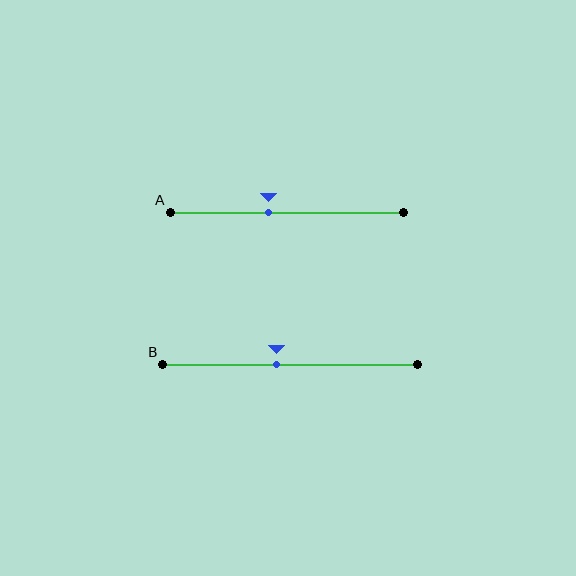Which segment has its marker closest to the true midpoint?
Segment B has its marker closest to the true midpoint.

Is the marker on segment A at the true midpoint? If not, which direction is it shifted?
No, the marker on segment A is shifted to the left by about 8% of the segment length.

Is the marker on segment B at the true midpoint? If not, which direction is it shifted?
No, the marker on segment B is shifted to the left by about 5% of the segment length.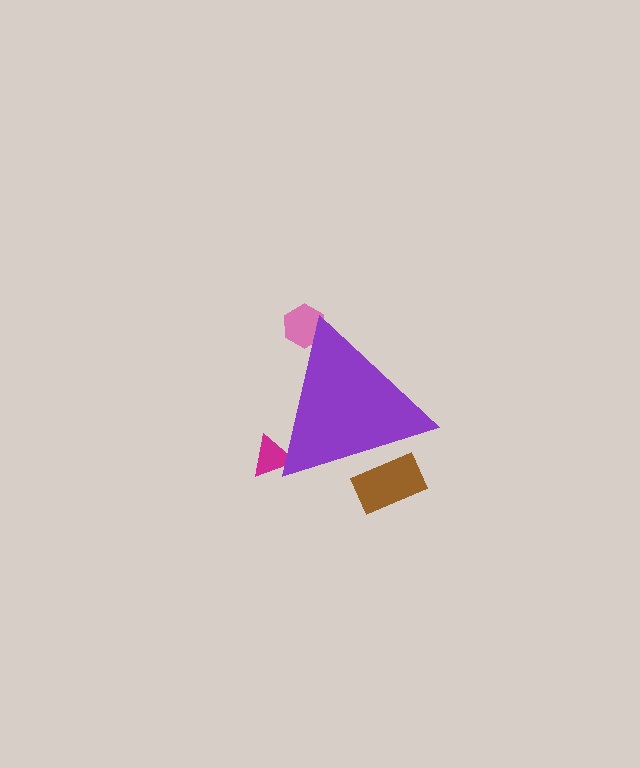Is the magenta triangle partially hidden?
Yes, the magenta triangle is partially hidden behind the purple triangle.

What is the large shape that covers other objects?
A purple triangle.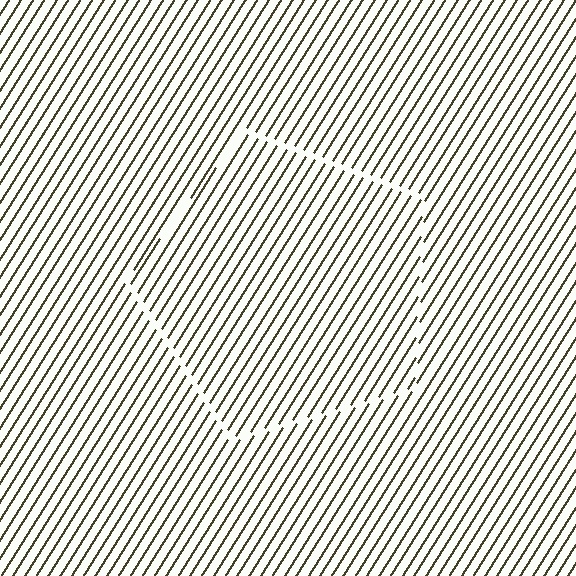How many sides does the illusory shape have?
5 sides — the line-ends trace a pentagon.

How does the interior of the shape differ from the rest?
The interior of the shape contains the same grating, shifted by half a period — the contour is defined by the phase discontinuity where line-ends from the inner and outer gratings abut.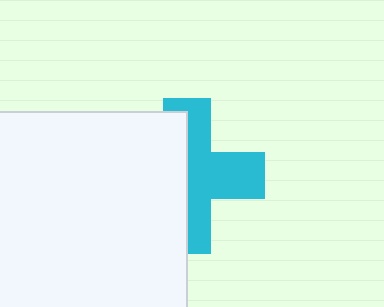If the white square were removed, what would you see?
You would see the complete cyan cross.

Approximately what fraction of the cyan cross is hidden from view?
Roughly 47% of the cyan cross is hidden behind the white square.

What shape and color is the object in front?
The object in front is a white square.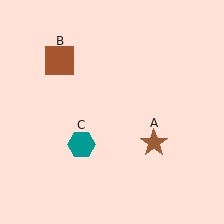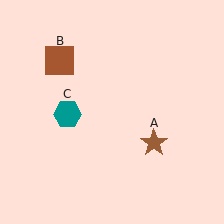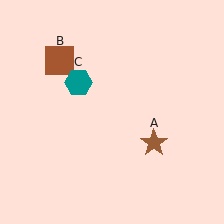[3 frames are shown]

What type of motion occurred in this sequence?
The teal hexagon (object C) rotated clockwise around the center of the scene.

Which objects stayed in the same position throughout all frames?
Brown star (object A) and brown square (object B) remained stationary.